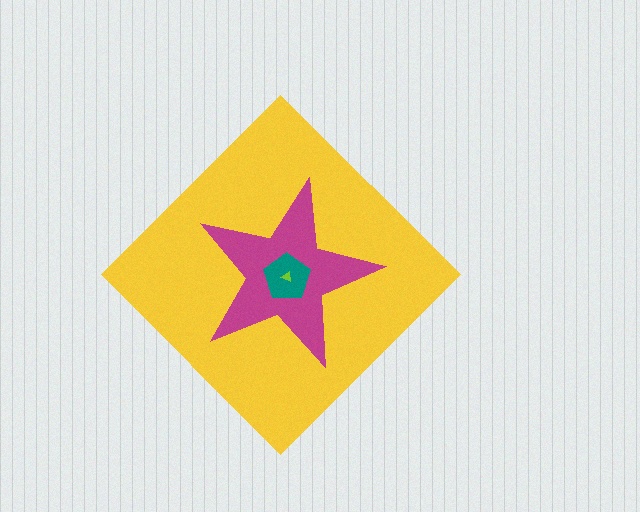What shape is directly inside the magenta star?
The teal pentagon.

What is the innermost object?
The lime triangle.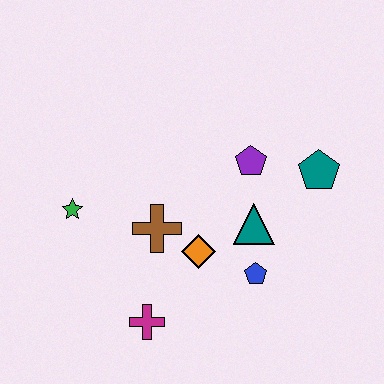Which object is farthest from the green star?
The teal pentagon is farthest from the green star.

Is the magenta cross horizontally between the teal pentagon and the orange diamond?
No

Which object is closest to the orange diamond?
The brown cross is closest to the orange diamond.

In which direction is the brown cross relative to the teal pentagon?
The brown cross is to the left of the teal pentagon.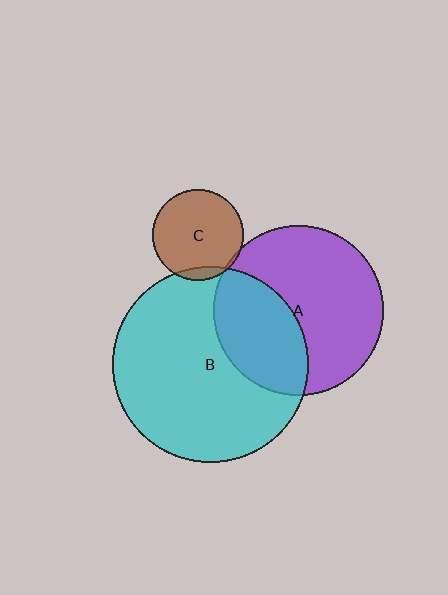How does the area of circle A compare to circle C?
Approximately 3.5 times.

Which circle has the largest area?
Circle B (cyan).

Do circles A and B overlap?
Yes.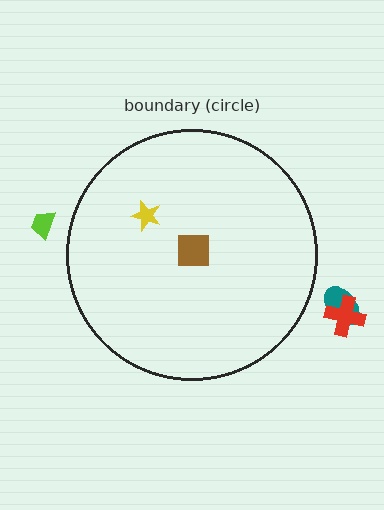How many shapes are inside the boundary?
2 inside, 3 outside.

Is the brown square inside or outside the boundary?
Inside.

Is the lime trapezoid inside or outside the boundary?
Outside.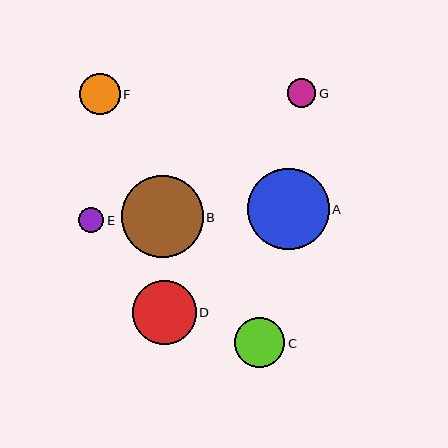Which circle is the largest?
Circle A is the largest with a size of approximately 82 pixels.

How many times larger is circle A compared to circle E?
Circle A is approximately 3.2 times the size of circle E.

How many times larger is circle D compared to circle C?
Circle D is approximately 1.3 times the size of circle C.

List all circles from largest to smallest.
From largest to smallest: A, B, D, C, F, G, E.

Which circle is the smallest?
Circle E is the smallest with a size of approximately 25 pixels.